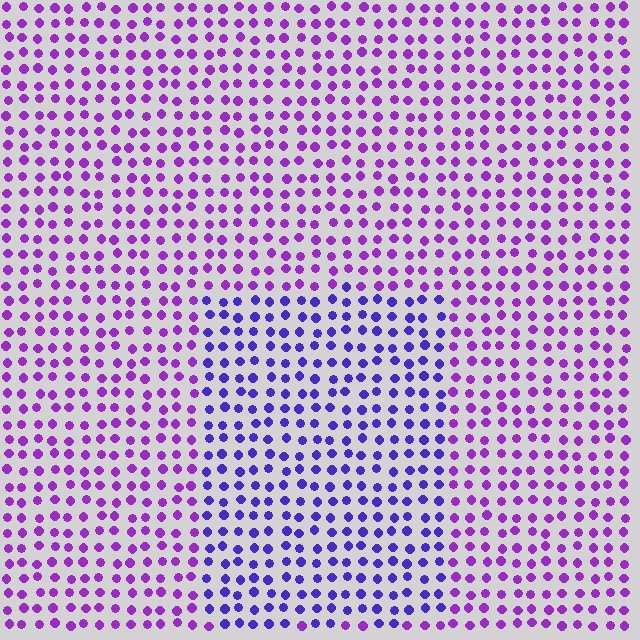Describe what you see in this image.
The image is filled with small purple elements in a uniform arrangement. A rectangle-shaped region is visible where the elements are tinted to a slightly different hue, forming a subtle color boundary.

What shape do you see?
I see a rectangle.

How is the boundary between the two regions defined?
The boundary is defined purely by a slight shift in hue (about 34 degrees). Spacing, size, and orientation are identical on both sides.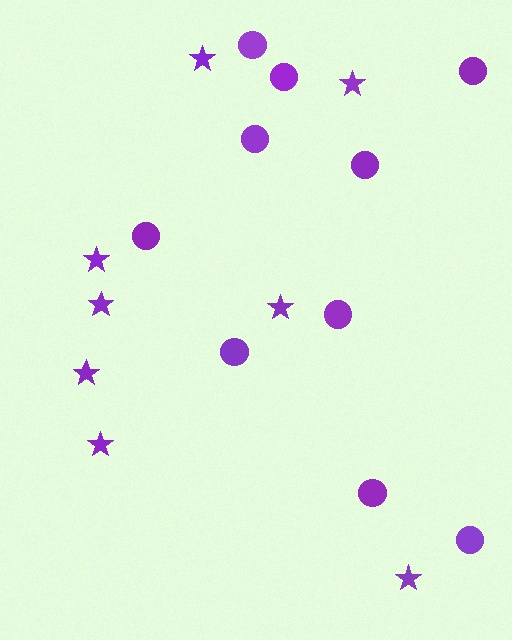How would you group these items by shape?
There are 2 groups: one group of circles (10) and one group of stars (8).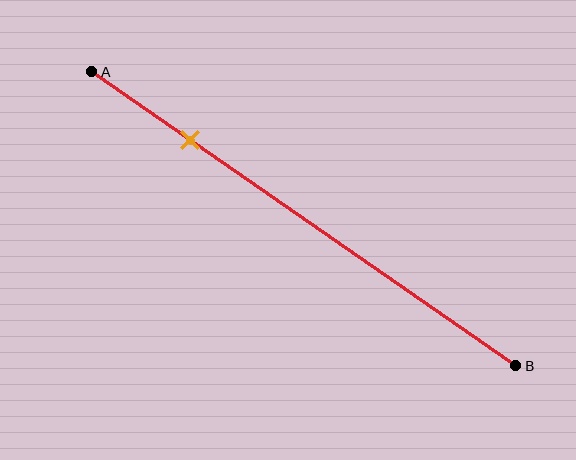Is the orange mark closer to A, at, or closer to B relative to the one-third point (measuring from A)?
The orange mark is closer to point A than the one-third point of segment AB.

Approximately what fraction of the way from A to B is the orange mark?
The orange mark is approximately 25% of the way from A to B.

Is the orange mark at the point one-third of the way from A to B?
No, the mark is at about 25% from A, not at the 33% one-third point.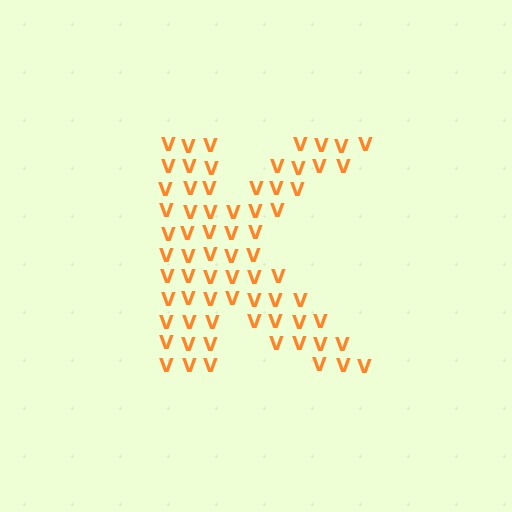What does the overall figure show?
The overall figure shows the letter K.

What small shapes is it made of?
It is made of small letter V's.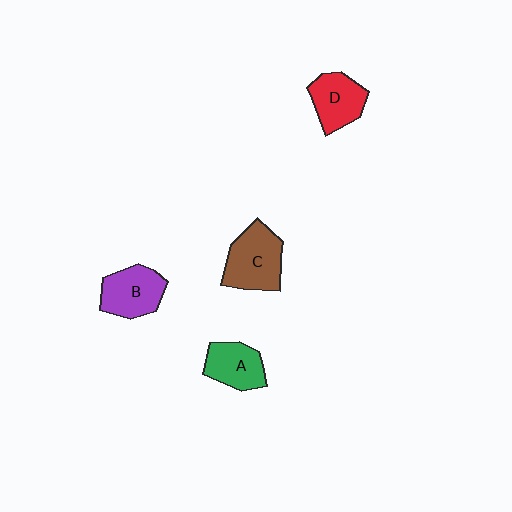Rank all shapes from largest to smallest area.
From largest to smallest: C (brown), B (purple), D (red), A (green).